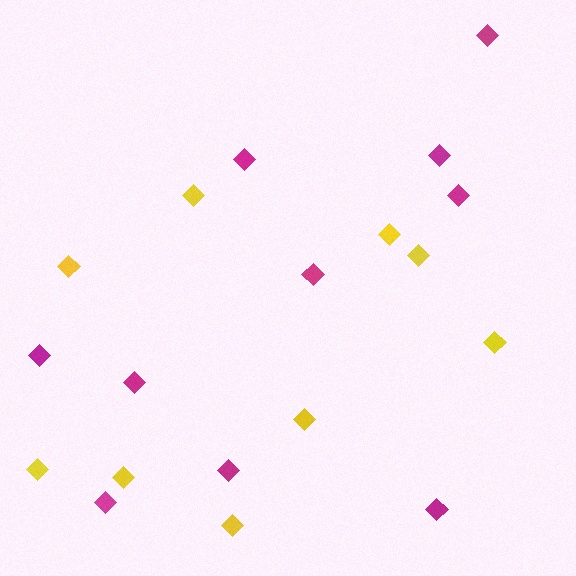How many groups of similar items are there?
There are 2 groups: one group of yellow diamonds (9) and one group of magenta diamonds (10).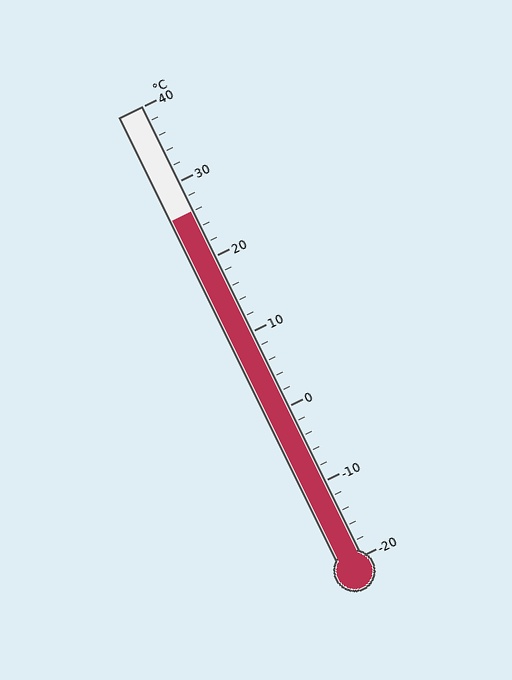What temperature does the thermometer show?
The thermometer shows approximately 26°C.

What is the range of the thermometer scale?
The thermometer scale ranges from -20°C to 40°C.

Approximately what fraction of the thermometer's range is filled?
The thermometer is filled to approximately 75% of its range.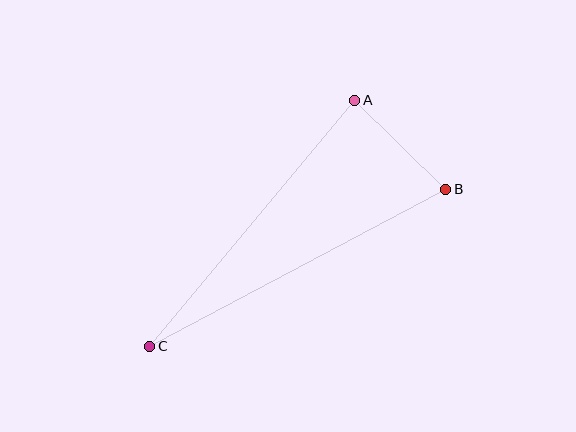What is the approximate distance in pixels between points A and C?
The distance between A and C is approximately 320 pixels.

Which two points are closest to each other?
Points A and B are closest to each other.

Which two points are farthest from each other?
Points B and C are farthest from each other.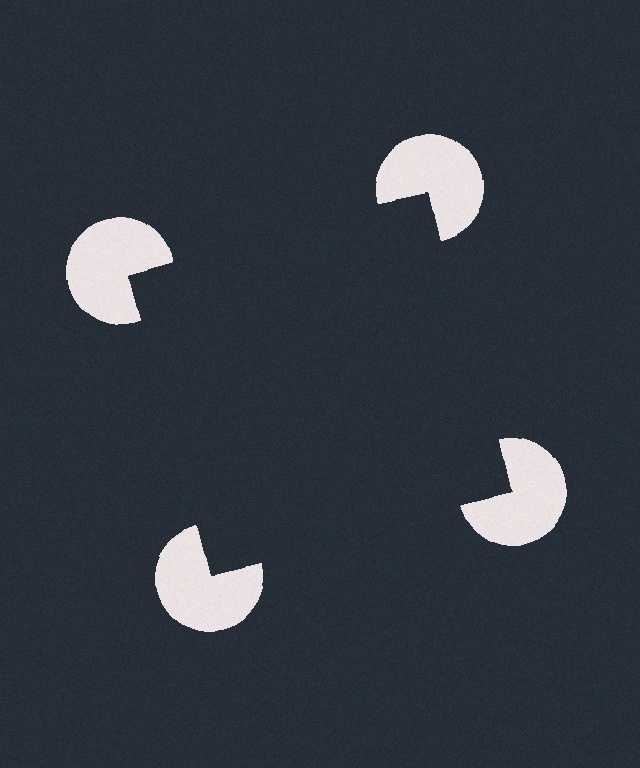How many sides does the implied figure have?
4 sides.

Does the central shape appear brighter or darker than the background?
It typically appears slightly darker than the background, even though no actual brightness change is drawn.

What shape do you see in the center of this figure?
An illusory square — its edges are inferred from the aligned wedge cuts in the pac-man discs, not physically drawn.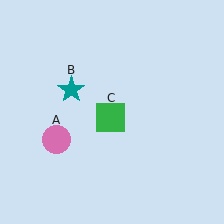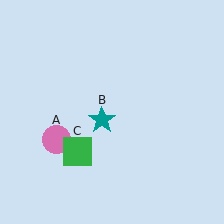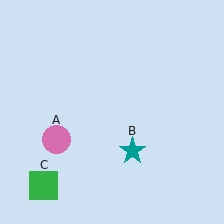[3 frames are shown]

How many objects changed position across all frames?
2 objects changed position: teal star (object B), green square (object C).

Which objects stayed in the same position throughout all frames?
Pink circle (object A) remained stationary.